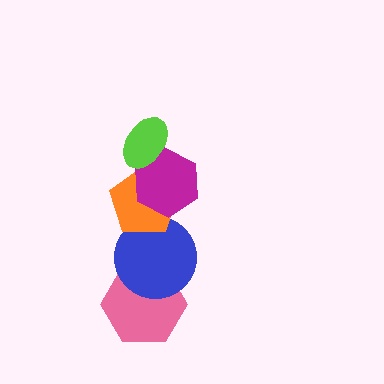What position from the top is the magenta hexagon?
The magenta hexagon is 2nd from the top.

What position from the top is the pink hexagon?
The pink hexagon is 5th from the top.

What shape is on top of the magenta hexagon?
The lime ellipse is on top of the magenta hexagon.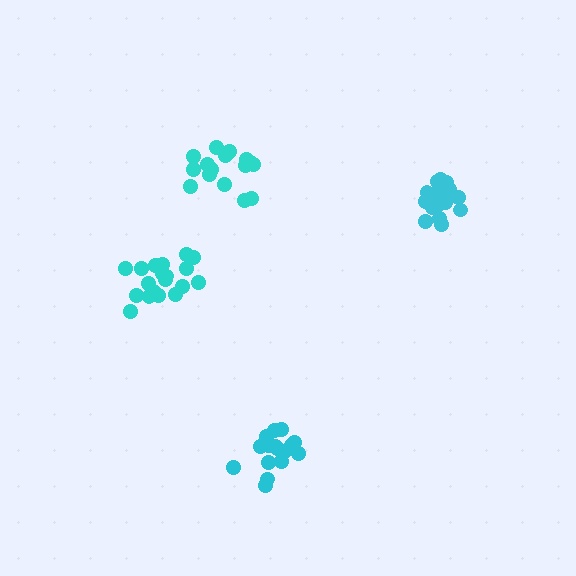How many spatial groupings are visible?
There are 4 spatial groupings.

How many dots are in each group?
Group 1: 19 dots, Group 2: 17 dots, Group 3: 20 dots, Group 4: 16 dots (72 total).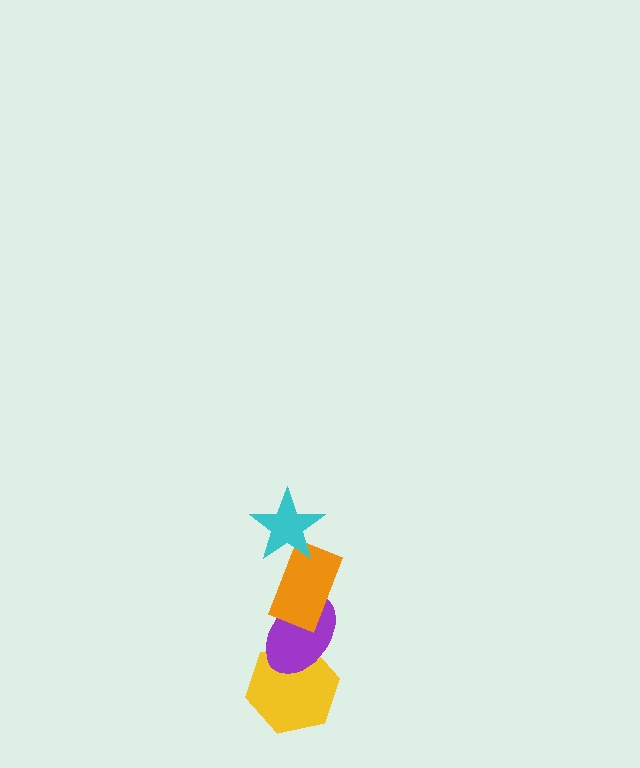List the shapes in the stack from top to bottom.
From top to bottom: the cyan star, the orange rectangle, the purple ellipse, the yellow hexagon.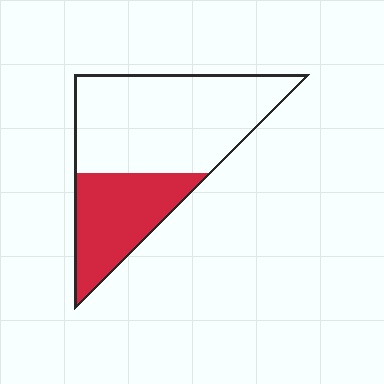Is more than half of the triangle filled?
No.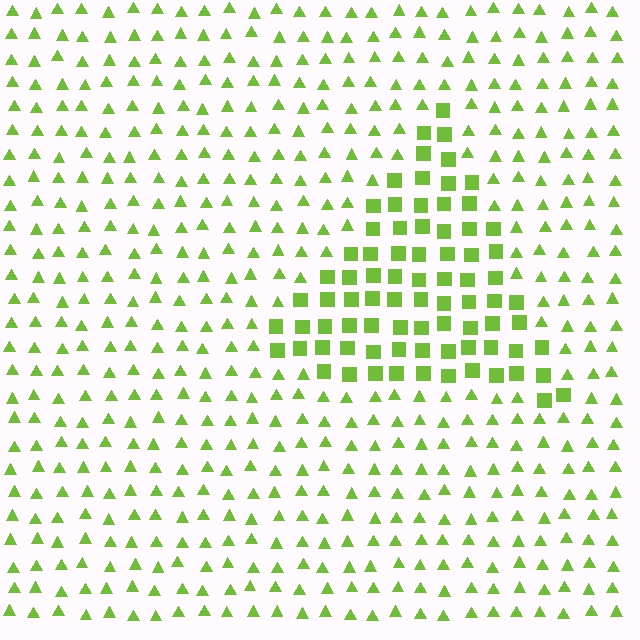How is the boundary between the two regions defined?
The boundary is defined by a change in element shape: squares inside vs. triangles outside. All elements share the same color and spacing.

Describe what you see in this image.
The image is filled with small lime elements arranged in a uniform grid. A triangle-shaped region contains squares, while the surrounding area contains triangles. The boundary is defined purely by the change in element shape.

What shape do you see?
I see a triangle.